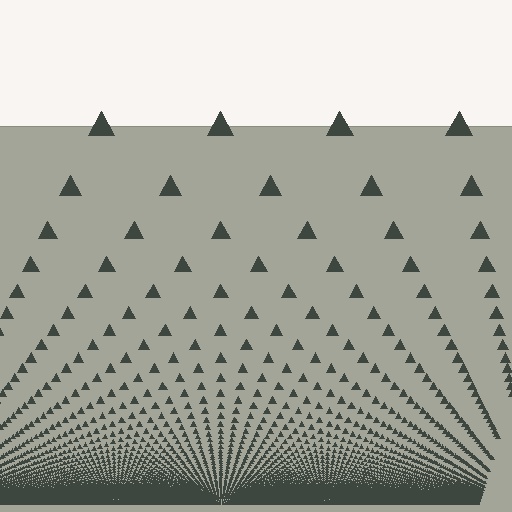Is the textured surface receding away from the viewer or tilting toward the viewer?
The surface appears to tilt toward the viewer. Texture elements get larger and sparser toward the top.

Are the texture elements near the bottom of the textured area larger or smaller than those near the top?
Smaller. The gradient is inverted — elements near the bottom are smaller and denser.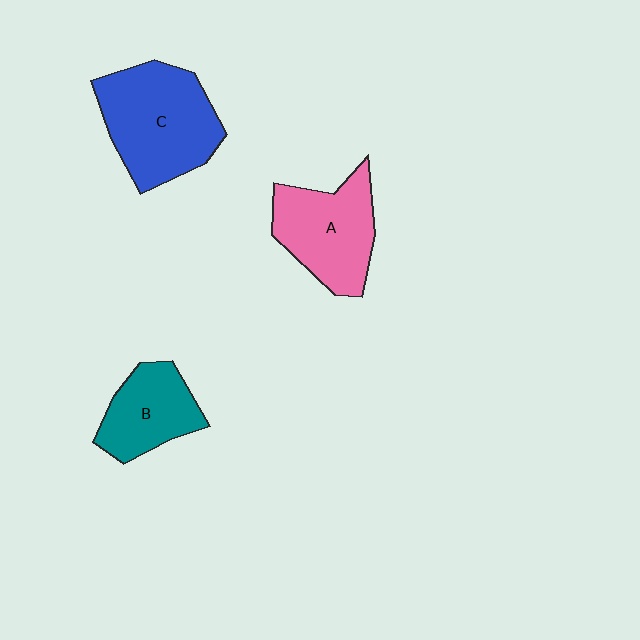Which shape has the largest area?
Shape C (blue).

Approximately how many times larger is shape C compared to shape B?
Approximately 1.6 times.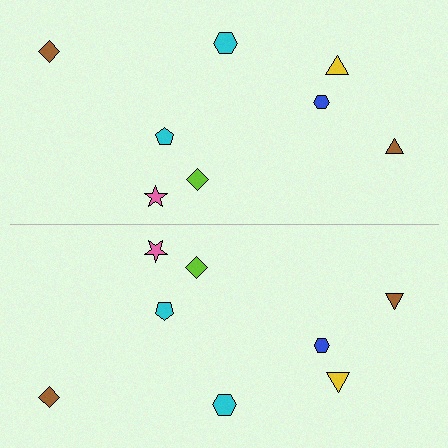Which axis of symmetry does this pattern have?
The pattern has a horizontal axis of symmetry running through the center of the image.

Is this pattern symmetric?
Yes, this pattern has bilateral (reflection) symmetry.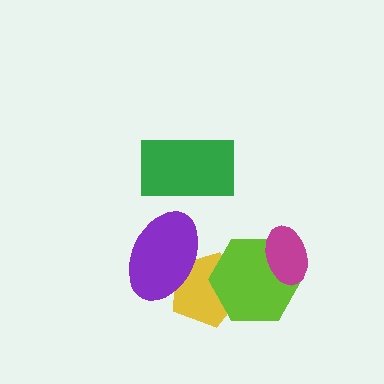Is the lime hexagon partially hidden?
Yes, it is partially covered by another shape.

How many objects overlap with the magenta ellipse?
1 object overlaps with the magenta ellipse.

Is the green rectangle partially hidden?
No, no other shape covers it.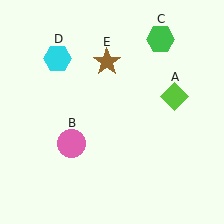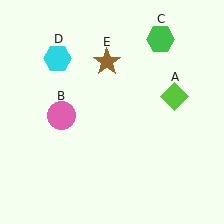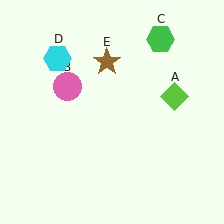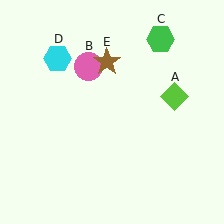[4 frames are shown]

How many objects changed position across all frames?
1 object changed position: pink circle (object B).